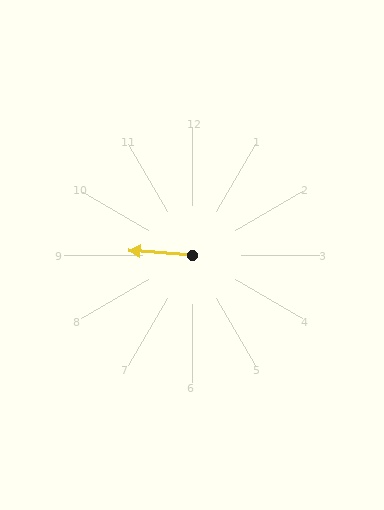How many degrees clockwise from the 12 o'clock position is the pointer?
Approximately 274 degrees.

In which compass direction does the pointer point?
West.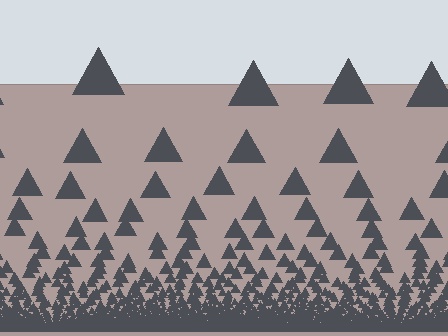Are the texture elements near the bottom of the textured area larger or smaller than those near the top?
Smaller. The gradient is inverted — elements near the bottom are smaller and denser.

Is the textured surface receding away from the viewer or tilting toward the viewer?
The surface appears to tilt toward the viewer. Texture elements get larger and sparser toward the top.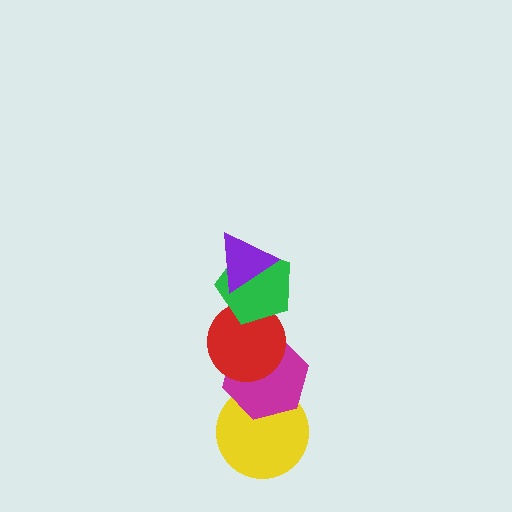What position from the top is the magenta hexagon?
The magenta hexagon is 4th from the top.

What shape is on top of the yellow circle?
The magenta hexagon is on top of the yellow circle.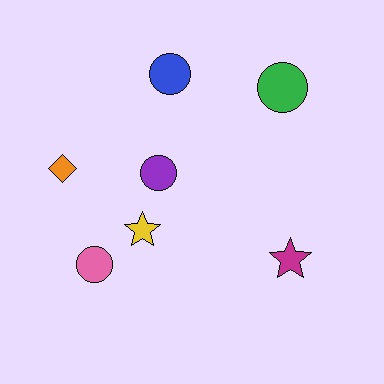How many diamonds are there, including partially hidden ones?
There is 1 diamond.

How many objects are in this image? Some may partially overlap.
There are 7 objects.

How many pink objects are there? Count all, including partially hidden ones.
There is 1 pink object.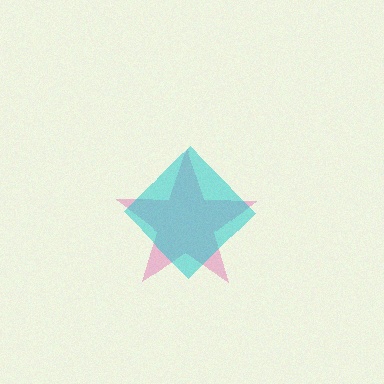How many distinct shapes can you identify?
There are 2 distinct shapes: a pink star, a cyan diamond.